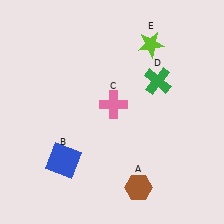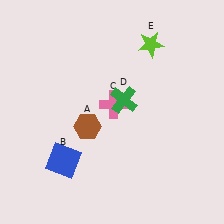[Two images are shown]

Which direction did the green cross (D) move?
The green cross (D) moved left.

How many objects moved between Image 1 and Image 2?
2 objects moved between the two images.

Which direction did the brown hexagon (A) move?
The brown hexagon (A) moved up.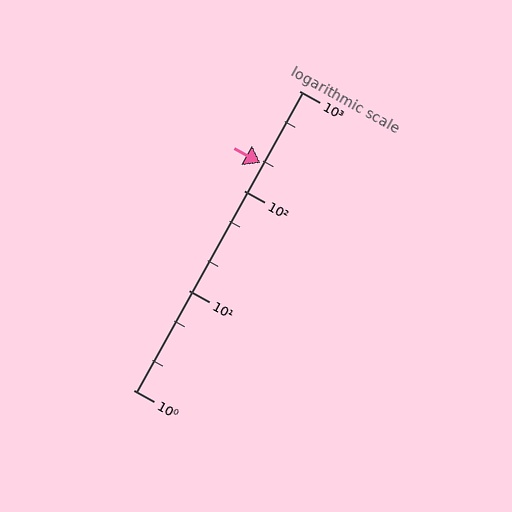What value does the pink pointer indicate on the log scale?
The pointer indicates approximately 190.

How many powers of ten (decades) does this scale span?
The scale spans 3 decades, from 1 to 1000.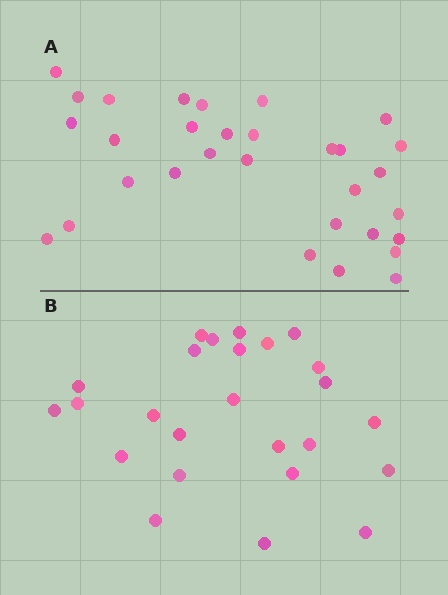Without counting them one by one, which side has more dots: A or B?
Region A (the top region) has more dots.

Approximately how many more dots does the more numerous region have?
Region A has about 6 more dots than region B.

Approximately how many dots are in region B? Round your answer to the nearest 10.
About 20 dots. (The exact count is 25, which rounds to 20.)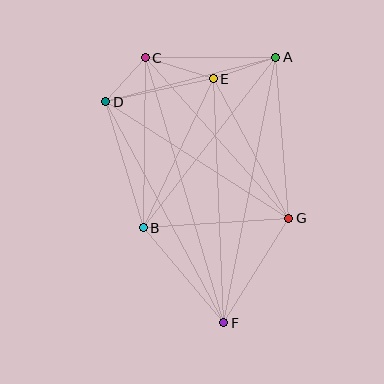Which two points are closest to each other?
Points C and D are closest to each other.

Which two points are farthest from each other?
Points C and F are farthest from each other.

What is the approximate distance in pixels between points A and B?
The distance between A and B is approximately 216 pixels.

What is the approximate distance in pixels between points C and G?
The distance between C and G is approximately 215 pixels.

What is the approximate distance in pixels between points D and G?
The distance between D and G is approximately 217 pixels.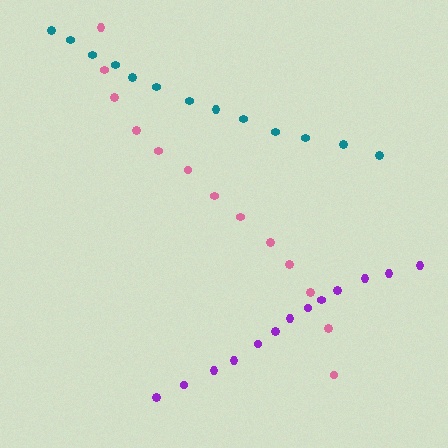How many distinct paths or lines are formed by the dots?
There are 3 distinct paths.